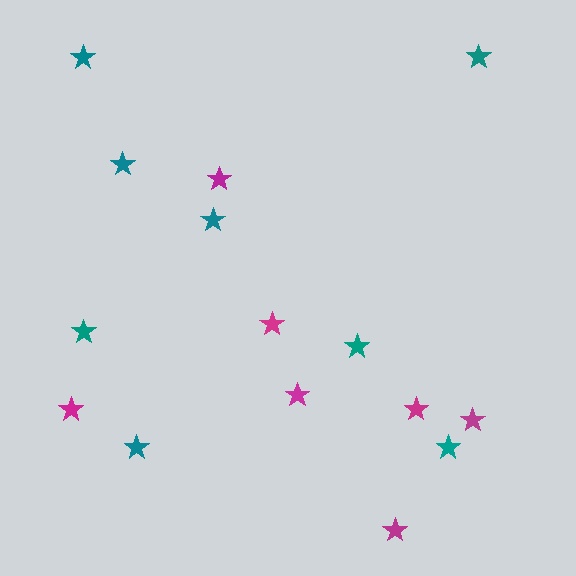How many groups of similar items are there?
There are 2 groups: one group of teal stars (8) and one group of magenta stars (7).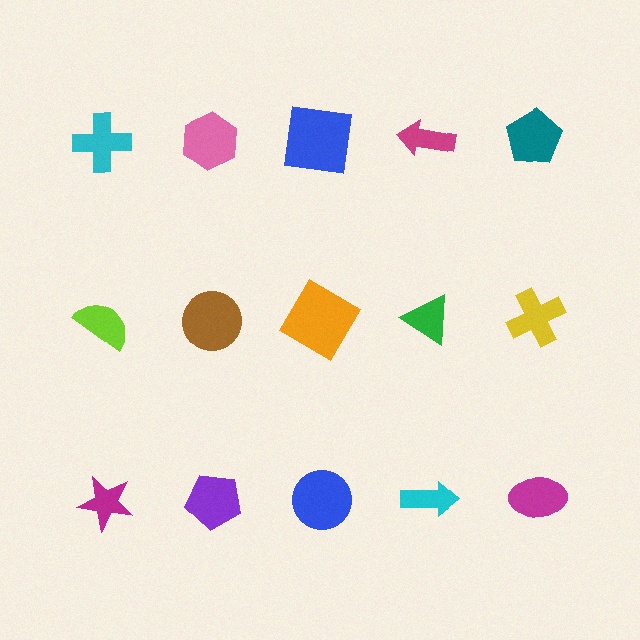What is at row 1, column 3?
A blue square.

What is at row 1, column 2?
A pink hexagon.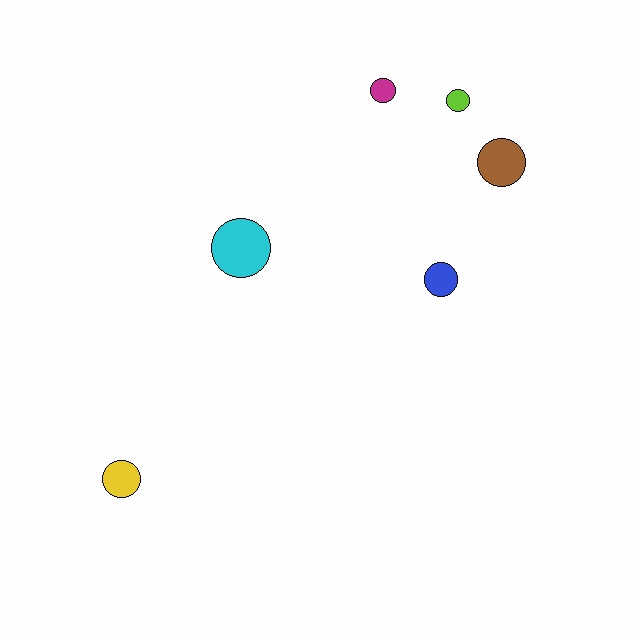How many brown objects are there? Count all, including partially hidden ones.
There is 1 brown object.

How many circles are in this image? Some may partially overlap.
There are 6 circles.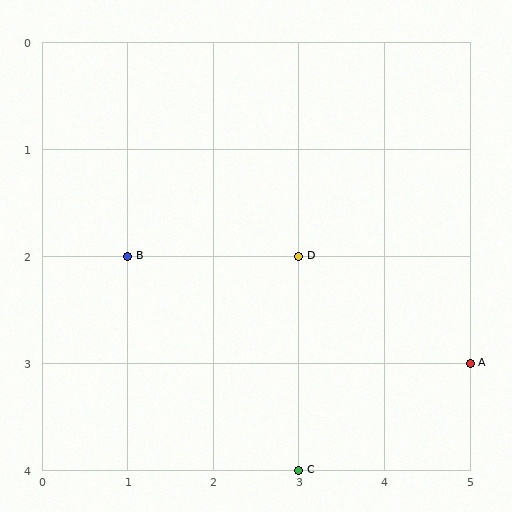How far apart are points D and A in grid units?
Points D and A are 2 columns and 1 row apart (about 2.2 grid units diagonally).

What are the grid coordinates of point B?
Point B is at grid coordinates (1, 2).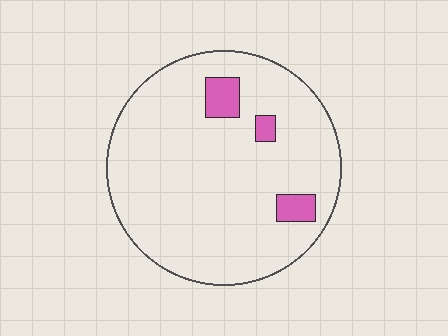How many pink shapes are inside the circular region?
3.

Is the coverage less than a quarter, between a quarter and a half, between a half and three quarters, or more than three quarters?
Less than a quarter.